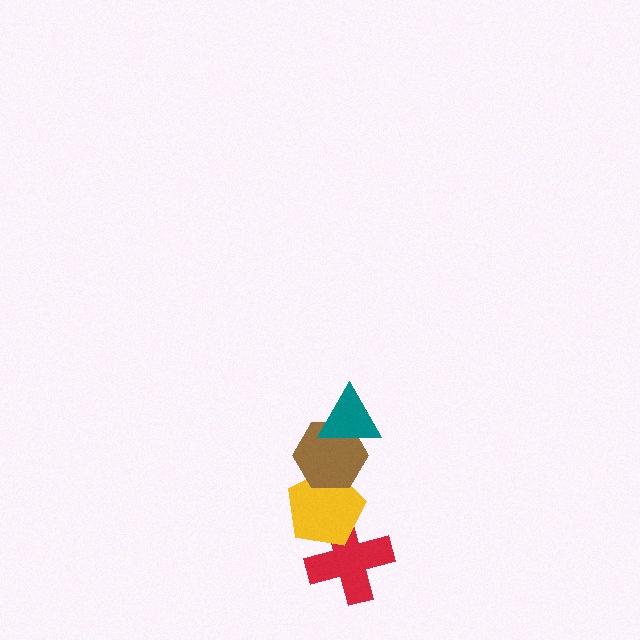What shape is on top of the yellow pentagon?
The brown hexagon is on top of the yellow pentagon.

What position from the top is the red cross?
The red cross is 4th from the top.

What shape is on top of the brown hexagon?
The teal triangle is on top of the brown hexagon.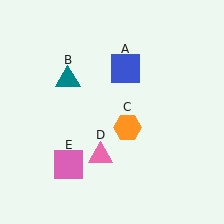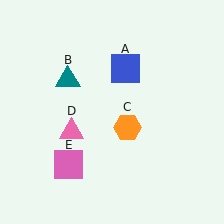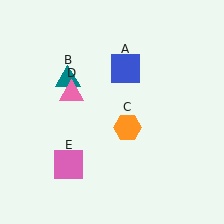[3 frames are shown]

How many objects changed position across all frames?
1 object changed position: pink triangle (object D).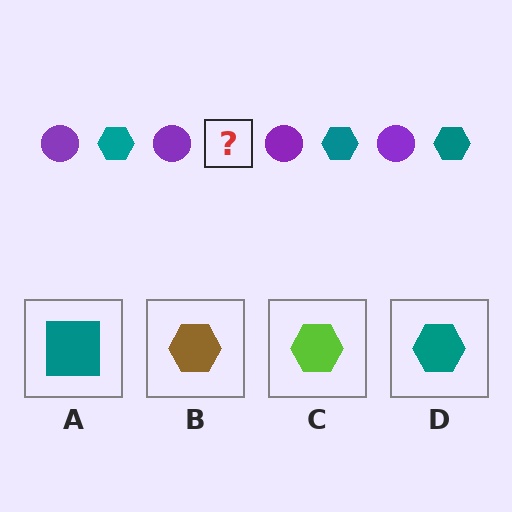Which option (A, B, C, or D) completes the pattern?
D.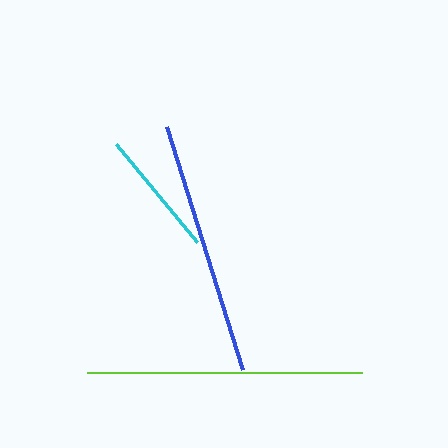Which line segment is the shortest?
The cyan line is the shortest at approximately 127 pixels.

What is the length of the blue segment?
The blue segment is approximately 255 pixels long.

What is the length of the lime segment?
The lime segment is approximately 274 pixels long.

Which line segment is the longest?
The lime line is the longest at approximately 274 pixels.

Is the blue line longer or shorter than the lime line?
The lime line is longer than the blue line.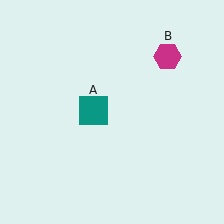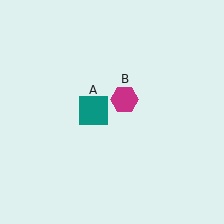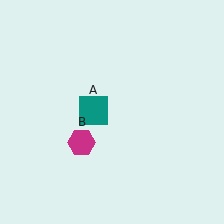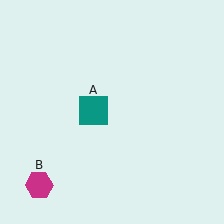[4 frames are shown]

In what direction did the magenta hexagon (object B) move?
The magenta hexagon (object B) moved down and to the left.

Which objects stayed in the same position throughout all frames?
Teal square (object A) remained stationary.